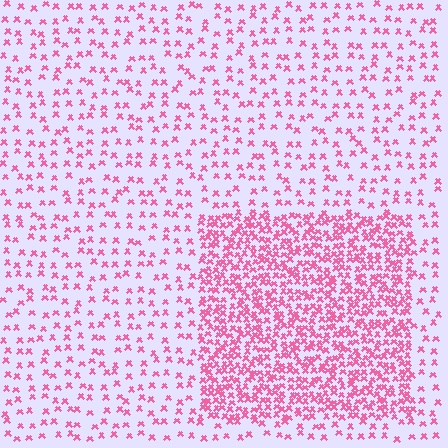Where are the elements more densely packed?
The elements are more densely packed inside the rectangle boundary.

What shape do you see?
I see a rectangle.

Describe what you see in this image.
The image contains small pink elements arranged at two different densities. A rectangle-shaped region is visible where the elements are more densely packed than the surrounding area.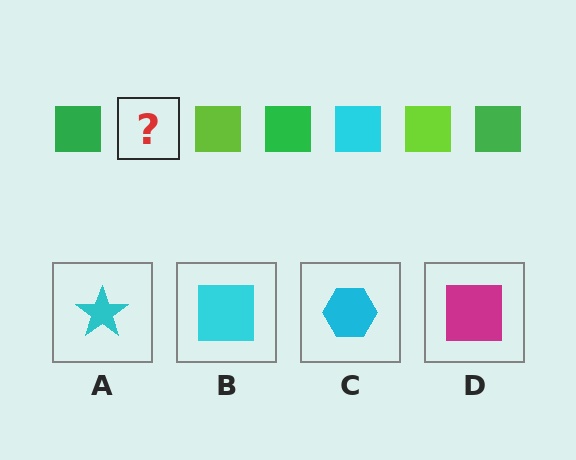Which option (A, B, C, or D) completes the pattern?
B.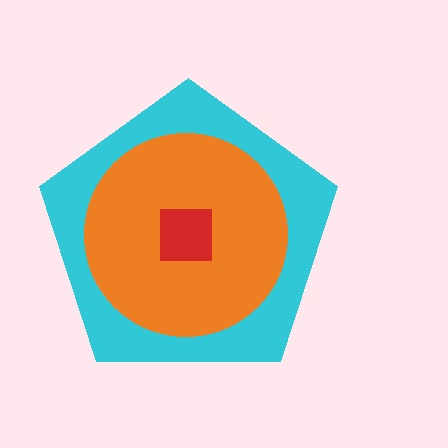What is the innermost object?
The red square.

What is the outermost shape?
The cyan pentagon.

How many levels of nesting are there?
3.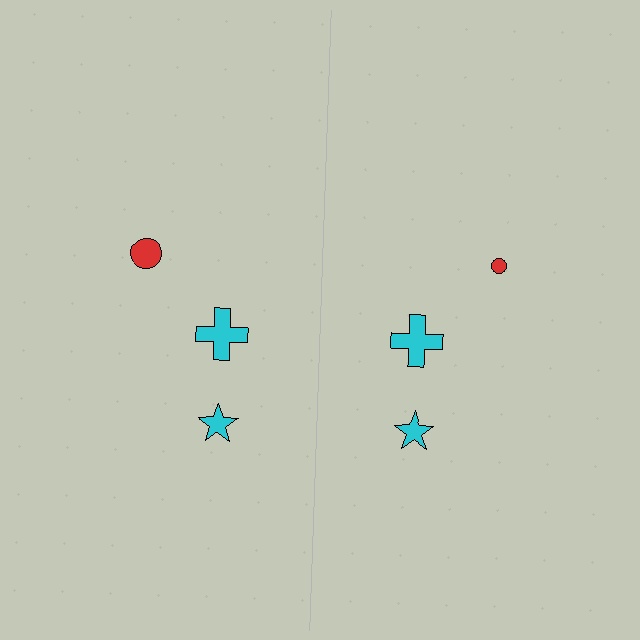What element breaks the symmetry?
The red circle on the right side has a different size than its mirror counterpart.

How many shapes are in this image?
There are 6 shapes in this image.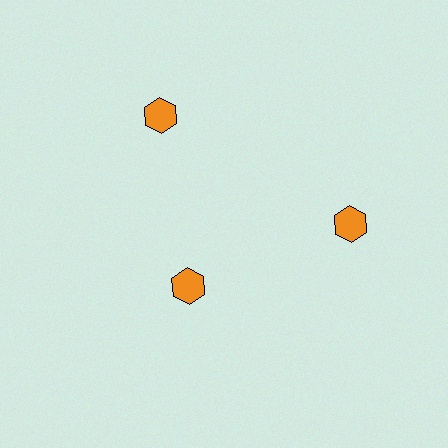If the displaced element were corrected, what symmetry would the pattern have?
It would have 3-fold rotational symmetry — the pattern would map onto itself every 120 degrees.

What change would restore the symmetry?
The symmetry would be restored by moving it outward, back onto the ring so that all 3 hexagons sit at equal angles and equal distance from the center.